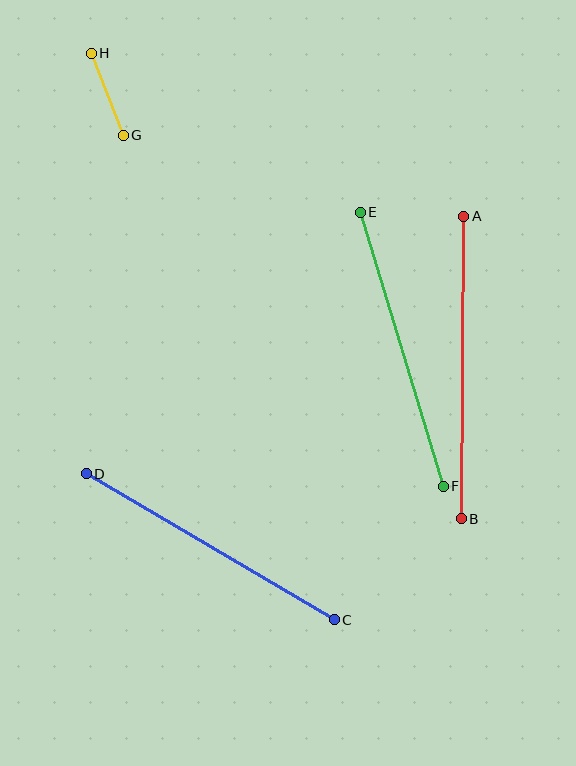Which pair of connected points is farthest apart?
Points A and B are farthest apart.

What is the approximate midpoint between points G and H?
The midpoint is at approximately (107, 94) pixels.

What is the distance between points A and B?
The distance is approximately 303 pixels.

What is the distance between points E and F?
The distance is approximately 286 pixels.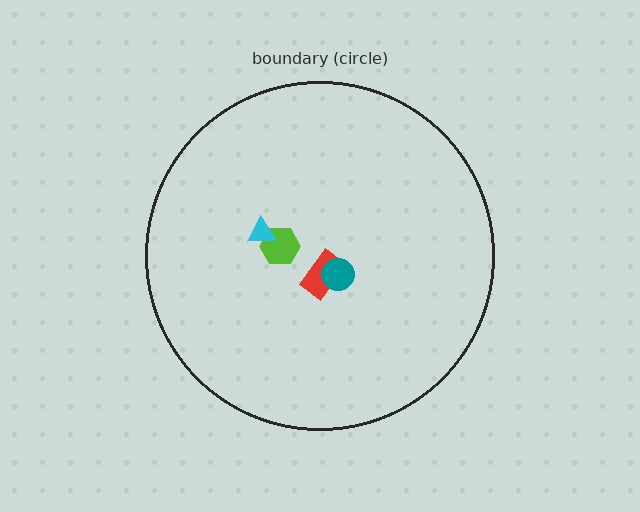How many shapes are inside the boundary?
4 inside, 0 outside.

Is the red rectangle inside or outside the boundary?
Inside.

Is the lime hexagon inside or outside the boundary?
Inside.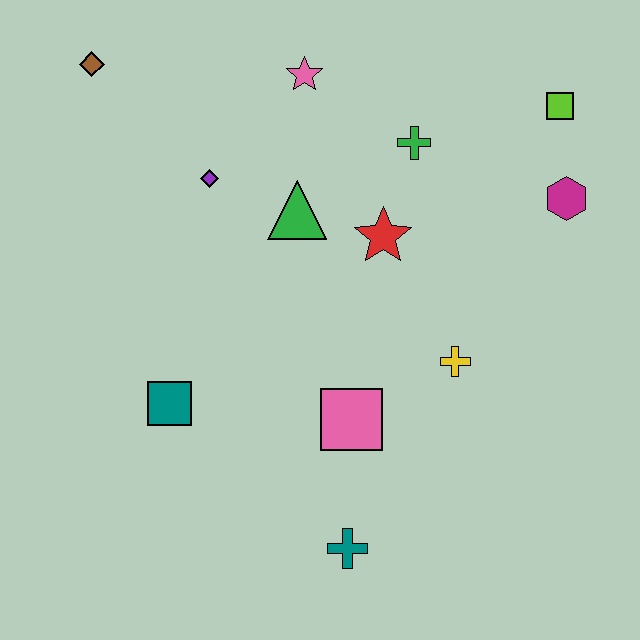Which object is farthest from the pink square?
The brown diamond is farthest from the pink square.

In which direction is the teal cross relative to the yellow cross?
The teal cross is below the yellow cross.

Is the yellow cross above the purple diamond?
No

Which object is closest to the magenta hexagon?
The lime square is closest to the magenta hexagon.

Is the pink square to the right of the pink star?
Yes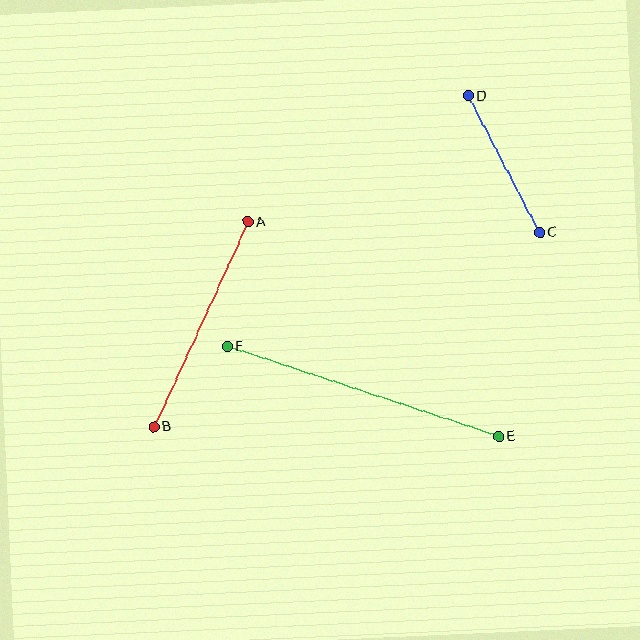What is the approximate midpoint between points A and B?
The midpoint is at approximately (201, 324) pixels.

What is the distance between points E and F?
The distance is approximately 286 pixels.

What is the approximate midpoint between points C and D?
The midpoint is at approximately (504, 164) pixels.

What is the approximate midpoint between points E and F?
The midpoint is at approximately (363, 391) pixels.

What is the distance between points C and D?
The distance is approximately 154 pixels.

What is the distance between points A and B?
The distance is approximately 225 pixels.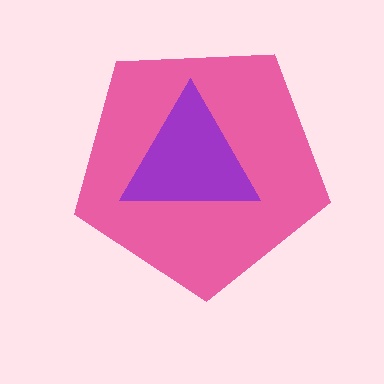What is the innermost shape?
The purple triangle.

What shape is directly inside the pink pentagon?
The purple triangle.